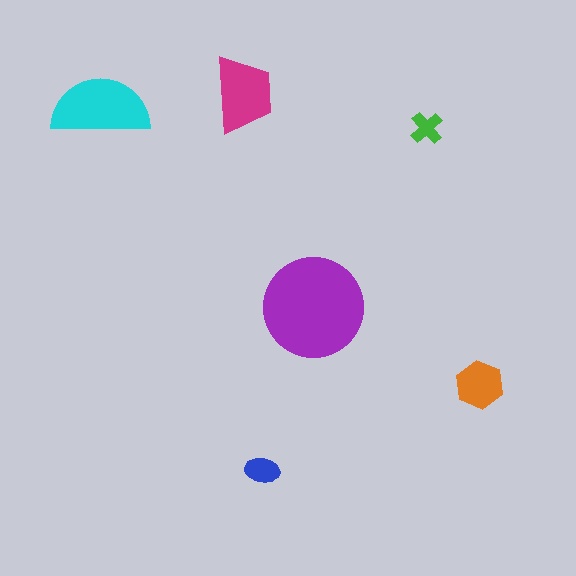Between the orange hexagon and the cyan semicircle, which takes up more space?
The cyan semicircle.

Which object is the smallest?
The green cross.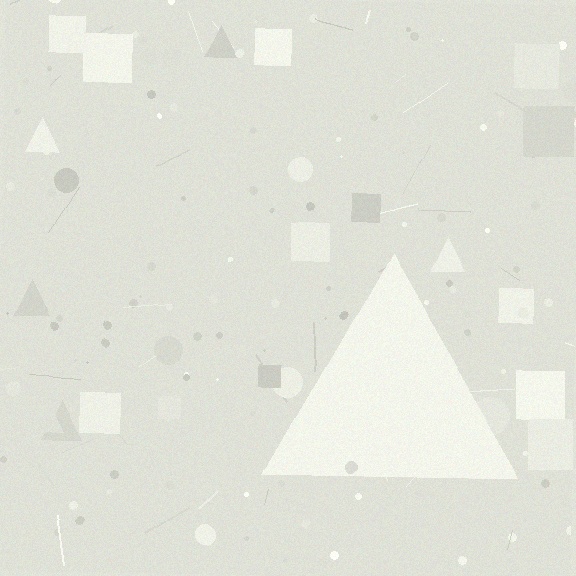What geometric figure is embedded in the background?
A triangle is embedded in the background.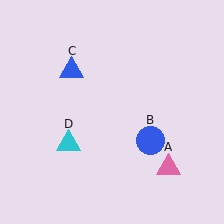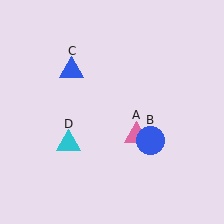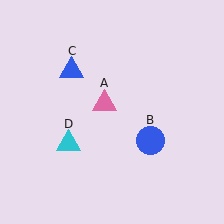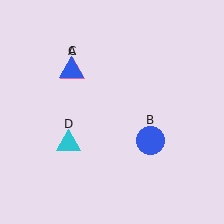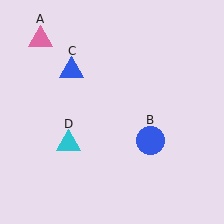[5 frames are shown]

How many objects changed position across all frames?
1 object changed position: pink triangle (object A).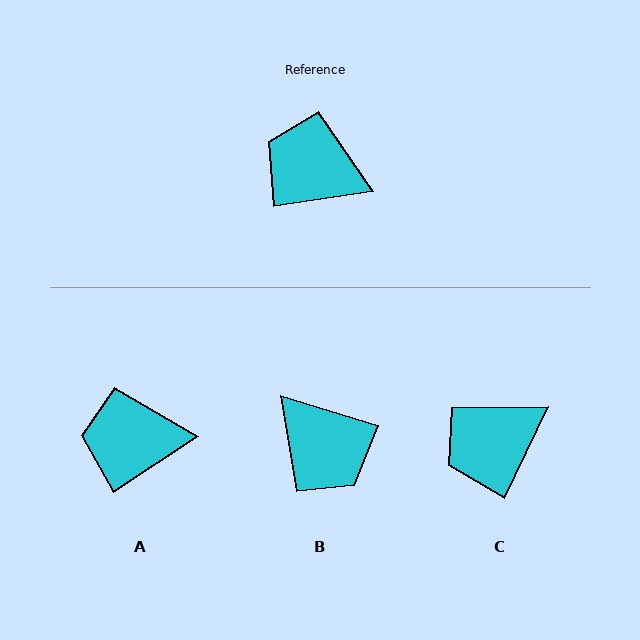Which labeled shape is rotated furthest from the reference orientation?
B, about 155 degrees away.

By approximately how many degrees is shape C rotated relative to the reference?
Approximately 56 degrees counter-clockwise.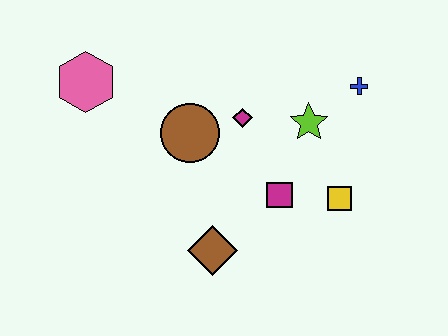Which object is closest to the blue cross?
The lime star is closest to the blue cross.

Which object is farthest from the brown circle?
The blue cross is farthest from the brown circle.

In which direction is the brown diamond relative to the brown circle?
The brown diamond is below the brown circle.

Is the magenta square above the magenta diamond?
No